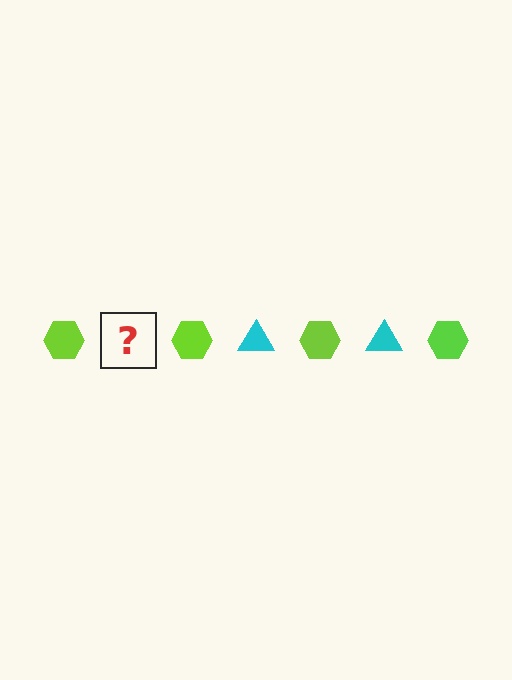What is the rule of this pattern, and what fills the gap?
The rule is that the pattern alternates between lime hexagon and cyan triangle. The gap should be filled with a cyan triangle.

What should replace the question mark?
The question mark should be replaced with a cyan triangle.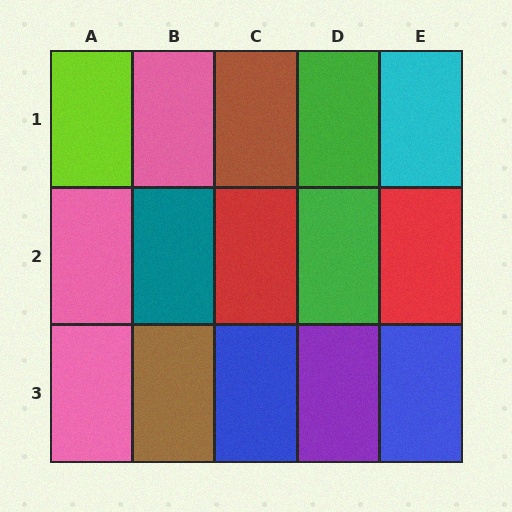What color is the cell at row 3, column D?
Purple.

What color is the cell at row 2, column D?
Green.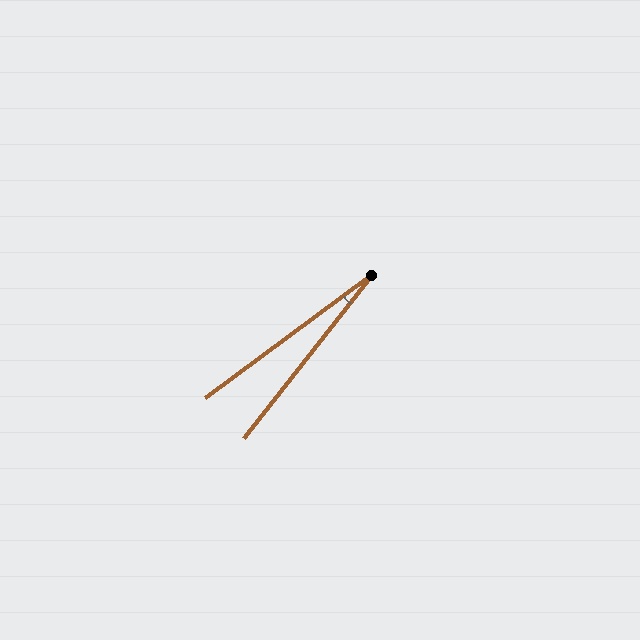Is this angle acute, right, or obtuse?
It is acute.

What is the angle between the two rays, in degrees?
Approximately 15 degrees.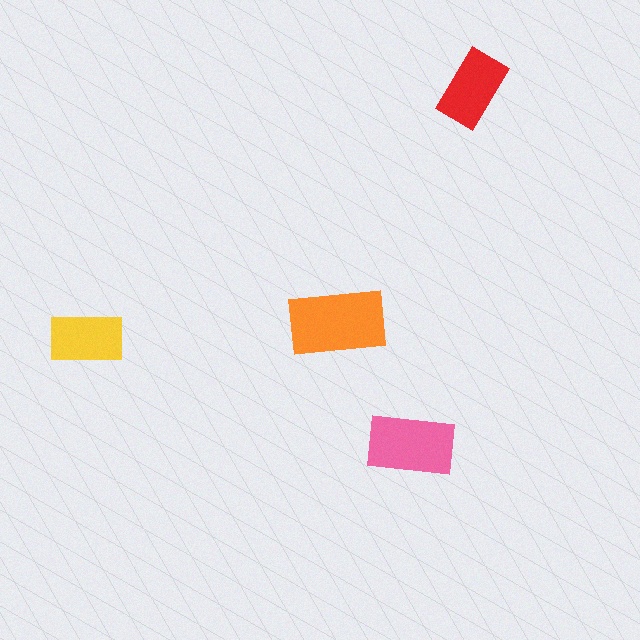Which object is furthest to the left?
The yellow rectangle is leftmost.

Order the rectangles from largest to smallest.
the orange one, the pink one, the red one, the yellow one.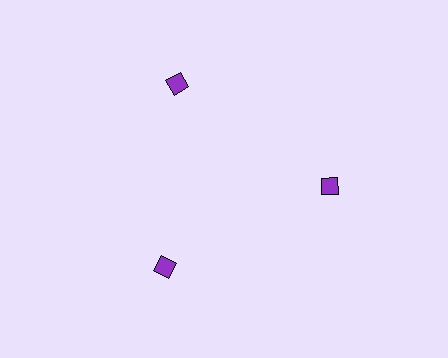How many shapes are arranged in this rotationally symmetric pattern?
There are 3 shapes, arranged in 3 groups of 1.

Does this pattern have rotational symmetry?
Yes, this pattern has 3-fold rotational symmetry. It looks the same after rotating 120 degrees around the center.